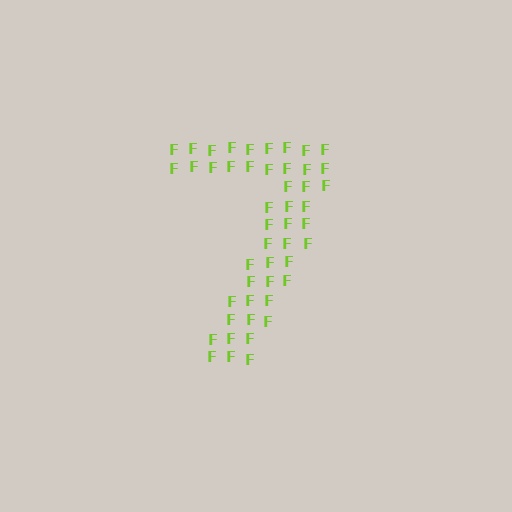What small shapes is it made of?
It is made of small letter F's.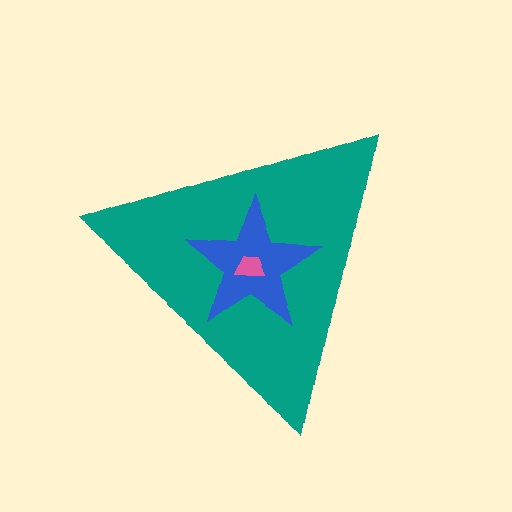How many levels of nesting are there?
3.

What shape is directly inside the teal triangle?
The blue star.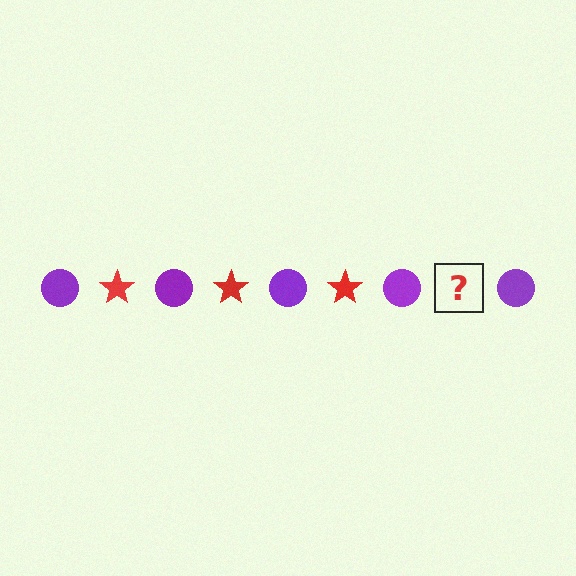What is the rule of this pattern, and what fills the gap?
The rule is that the pattern alternates between purple circle and red star. The gap should be filled with a red star.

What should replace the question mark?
The question mark should be replaced with a red star.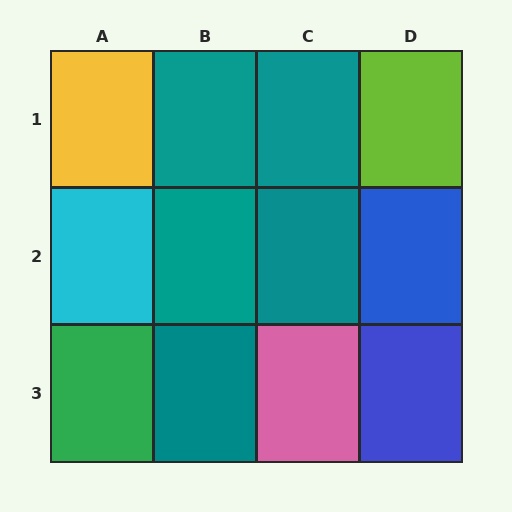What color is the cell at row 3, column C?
Pink.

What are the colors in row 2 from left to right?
Cyan, teal, teal, blue.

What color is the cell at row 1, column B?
Teal.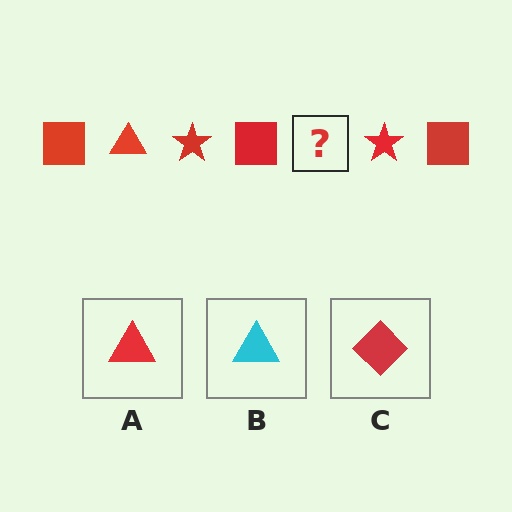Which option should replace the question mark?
Option A.